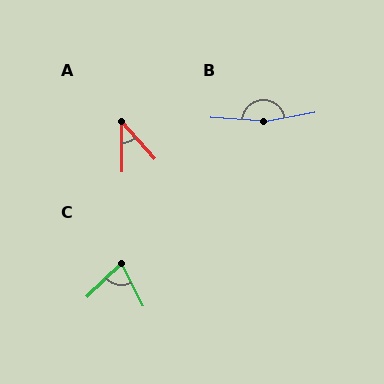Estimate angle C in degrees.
Approximately 73 degrees.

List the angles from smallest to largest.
A (41°), C (73°), B (166°).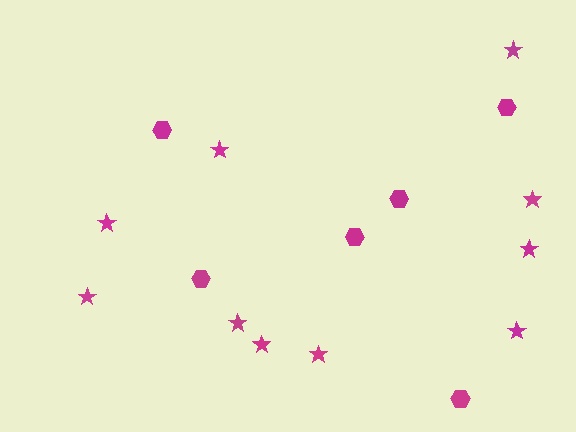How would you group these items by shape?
There are 2 groups: one group of hexagons (6) and one group of stars (10).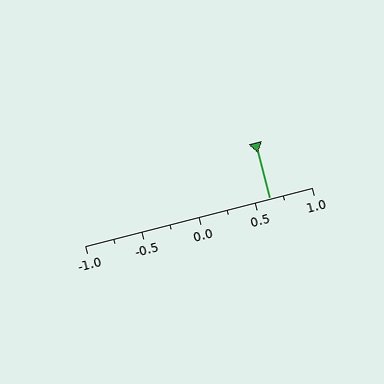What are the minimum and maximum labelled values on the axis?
The axis runs from -1.0 to 1.0.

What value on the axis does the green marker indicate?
The marker indicates approximately 0.62.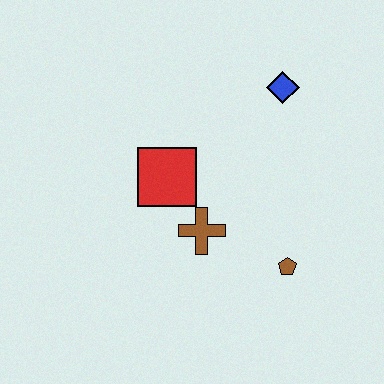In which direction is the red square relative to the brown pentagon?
The red square is to the left of the brown pentagon.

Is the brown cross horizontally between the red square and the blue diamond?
Yes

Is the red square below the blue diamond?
Yes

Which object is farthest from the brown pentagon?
The blue diamond is farthest from the brown pentagon.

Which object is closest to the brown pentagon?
The brown cross is closest to the brown pentagon.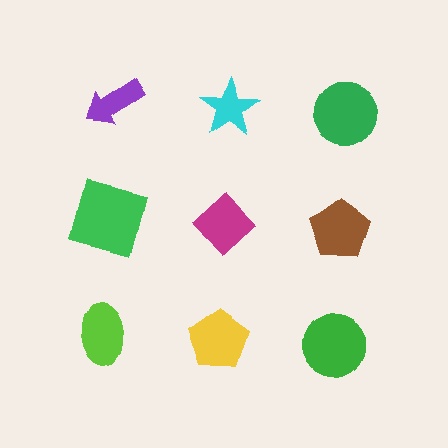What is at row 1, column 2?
A cyan star.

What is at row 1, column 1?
A purple arrow.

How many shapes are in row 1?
3 shapes.